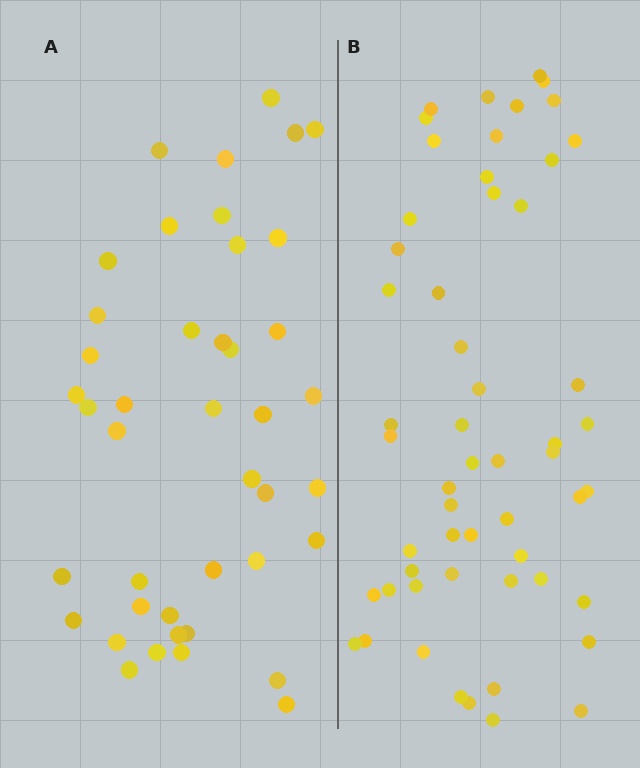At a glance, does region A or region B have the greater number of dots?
Region B (the right region) has more dots.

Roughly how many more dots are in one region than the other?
Region B has approximately 15 more dots than region A.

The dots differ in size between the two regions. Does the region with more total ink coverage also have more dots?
No. Region A has more total ink coverage because its dots are larger, but region B actually contains more individual dots. Total area can be misleading — the number of items is what matters here.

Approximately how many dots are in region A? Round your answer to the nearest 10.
About 40 dots. (The exact count is 42, which rounds to 40.)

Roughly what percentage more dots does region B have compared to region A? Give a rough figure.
About 30% more.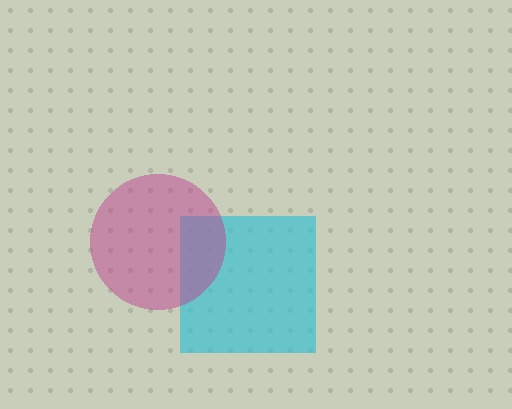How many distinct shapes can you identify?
There are 2 distinct shapes: a cyan square, a magenta circle.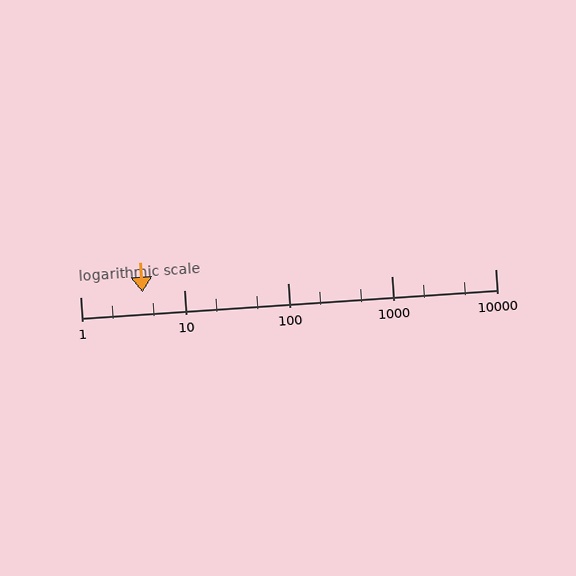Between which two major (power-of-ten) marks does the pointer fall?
The pointer is between 1 and 10.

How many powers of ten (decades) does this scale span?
The scale spans 4 decades, from 1 to 10000.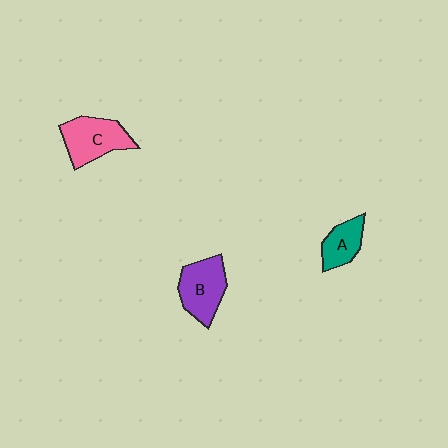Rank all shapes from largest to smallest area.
From largest to smallest: C (pink), B (purple), A (teal).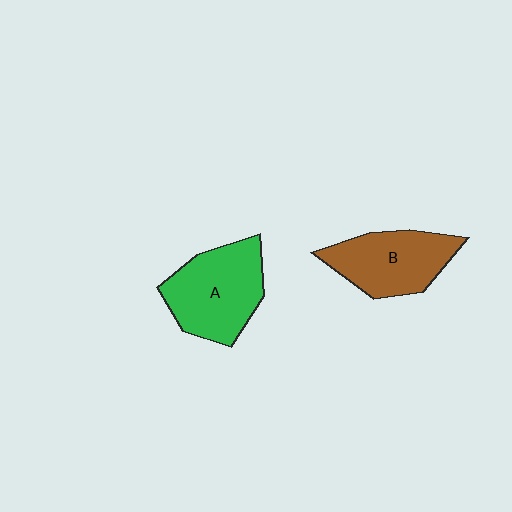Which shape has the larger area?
Shape A (green).